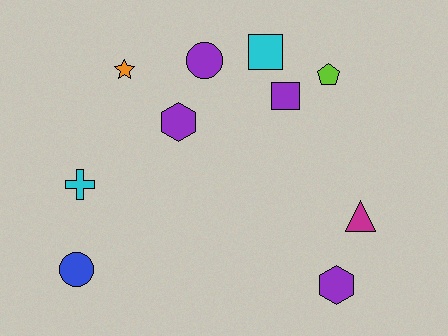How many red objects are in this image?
There are no red objects.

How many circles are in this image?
There are 2 circles.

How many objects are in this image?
There are 10 objects.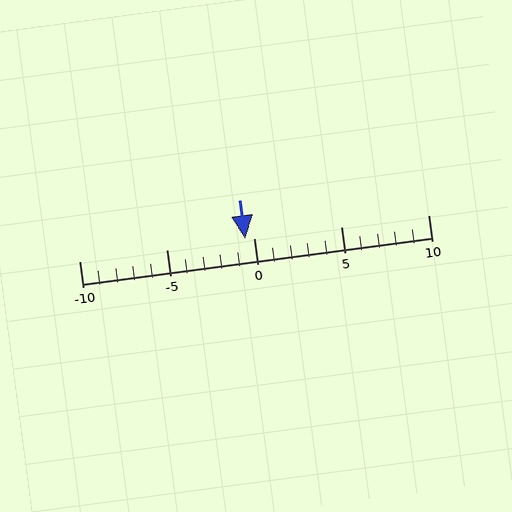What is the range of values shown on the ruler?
The ruler shows values from -10 to 10.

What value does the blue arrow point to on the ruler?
The blue arrow points to approximately 0.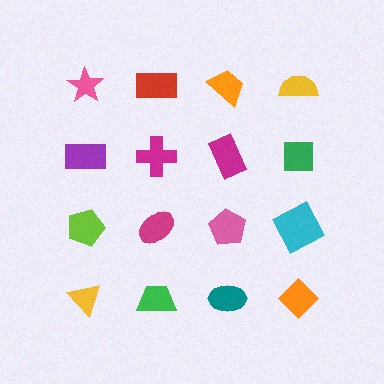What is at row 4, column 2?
A green trapezoid.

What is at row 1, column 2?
A red rectangle.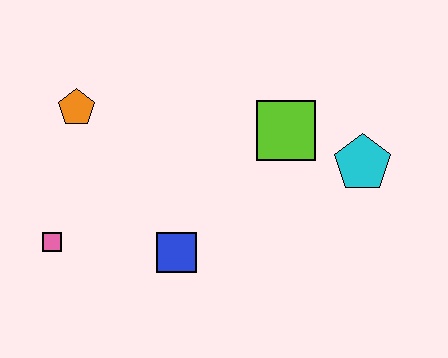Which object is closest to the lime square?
The cyan pentagon is closest to the lime square.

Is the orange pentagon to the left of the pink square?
No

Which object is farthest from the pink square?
The cyan pentagon is farthest from the pink square.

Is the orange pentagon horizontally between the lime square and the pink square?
Yes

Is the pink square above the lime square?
No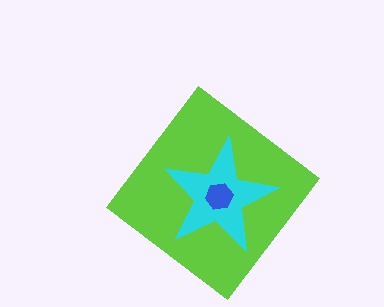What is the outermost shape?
The lime diamond.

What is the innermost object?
The blue hexagon.